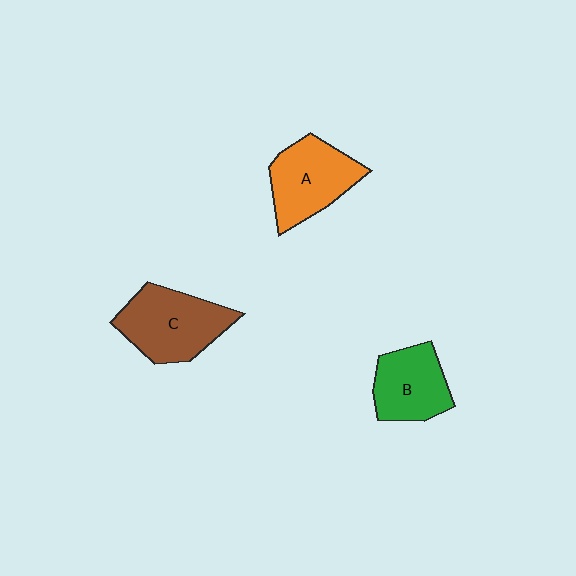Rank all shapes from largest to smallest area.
From largest to smallest: C (brown), A (orange), B (green).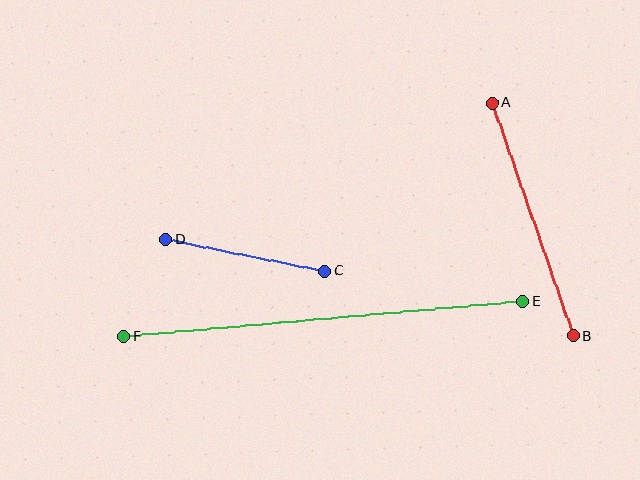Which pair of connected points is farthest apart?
Points E and F are farthest apart.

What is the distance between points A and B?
The distance is approximately 247 pixels.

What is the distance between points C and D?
The distance is approximately 162 pixels.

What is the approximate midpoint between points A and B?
The midpoint is at approximately (533, 219) pixels.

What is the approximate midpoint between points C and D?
The midpoint is at approximately (245, 255) pixels.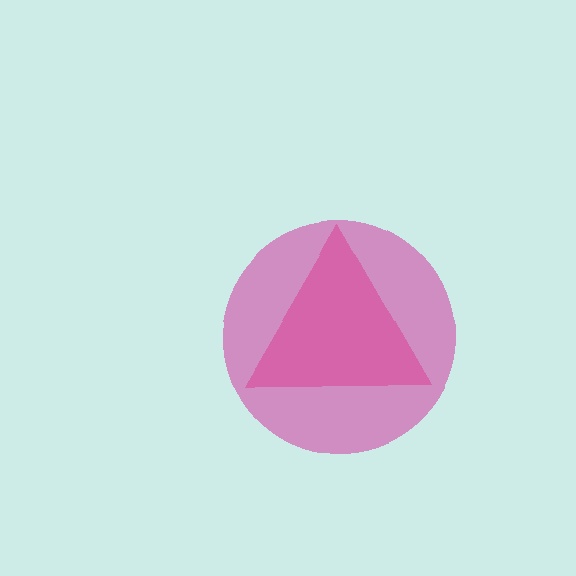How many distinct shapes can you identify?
There are 2 distinct shapes: a pink triangle, a magenta circle.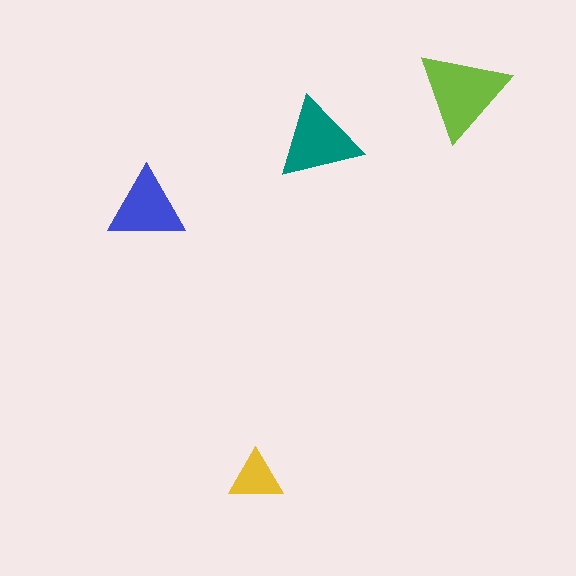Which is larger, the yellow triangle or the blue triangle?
The blue one.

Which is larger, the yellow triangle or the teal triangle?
The teal one.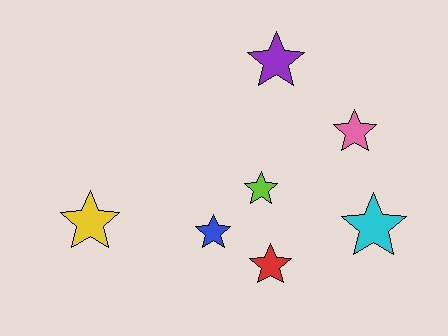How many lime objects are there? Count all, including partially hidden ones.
There is 1 lime object.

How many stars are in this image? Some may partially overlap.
There are 7 stars.